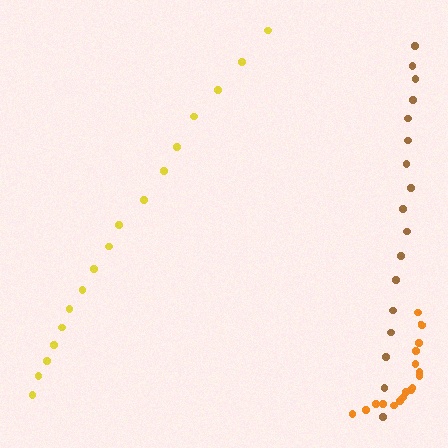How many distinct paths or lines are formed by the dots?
There are 3 distinct paths.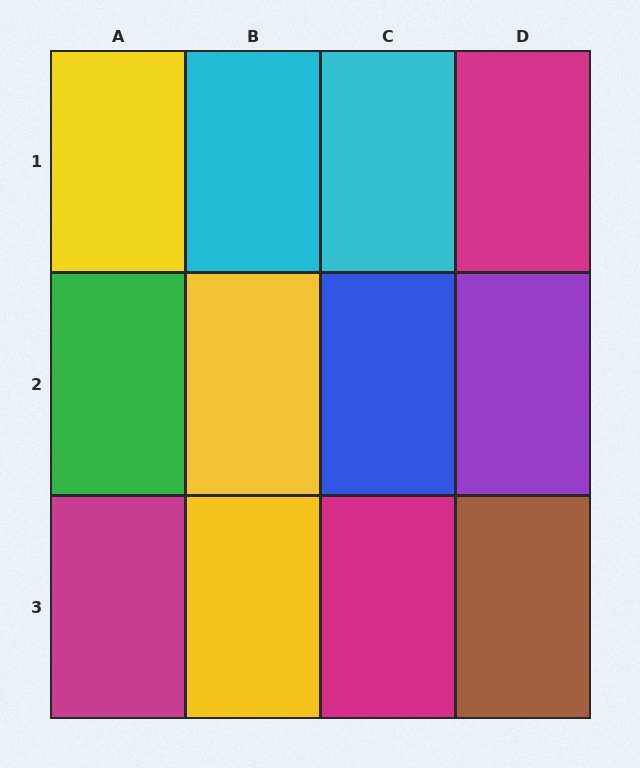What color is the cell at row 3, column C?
Magenta.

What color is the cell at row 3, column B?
Yellow.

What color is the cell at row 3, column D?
Brown.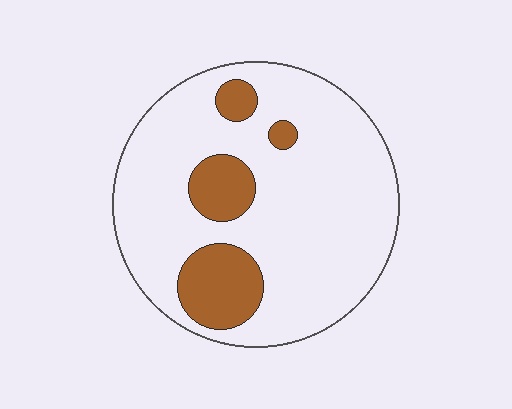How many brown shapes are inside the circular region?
4.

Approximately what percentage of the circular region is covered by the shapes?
Approximately 20%.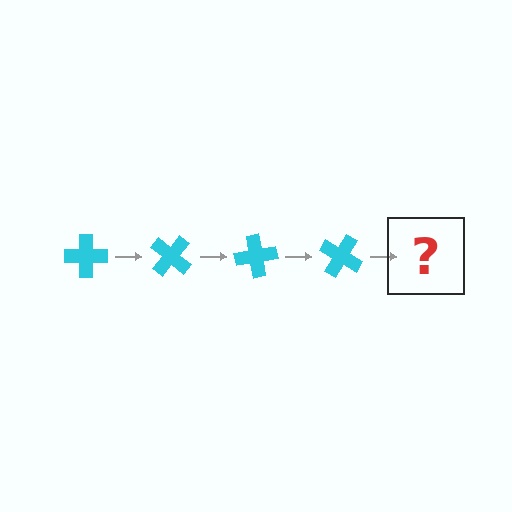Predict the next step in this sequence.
The next step is a cyan cross rotated 160 degrees.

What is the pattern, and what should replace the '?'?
The pattern is that the cross rotates 40 degrees each step. The '?' should be a cyan cross rotated 160 degrees.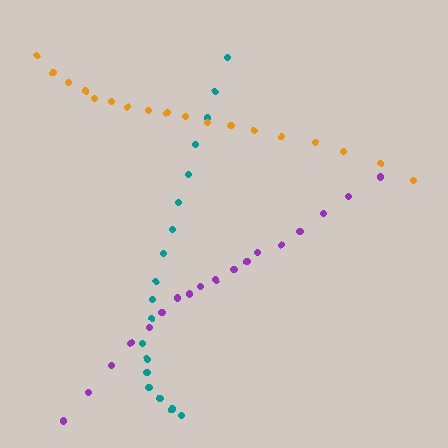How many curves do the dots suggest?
There are 3 distinct paths.